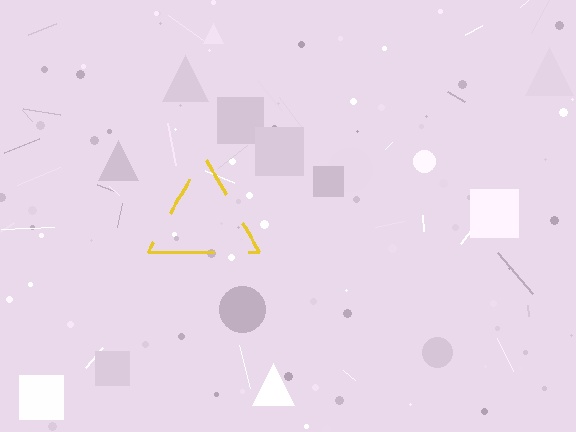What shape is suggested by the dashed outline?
The dashed outline suggests a triangle.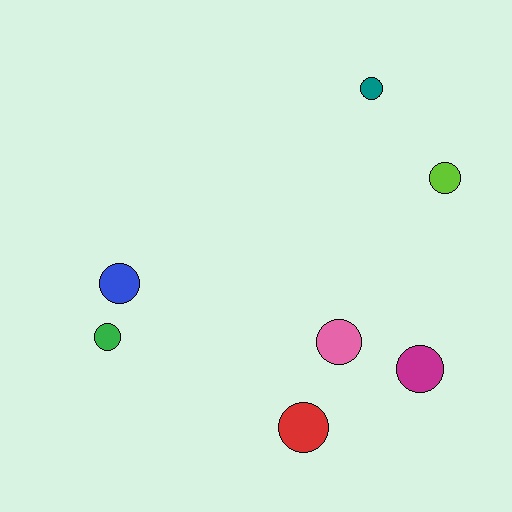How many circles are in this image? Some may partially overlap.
There are 7 circles.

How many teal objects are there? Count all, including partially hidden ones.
There is 1 teal object.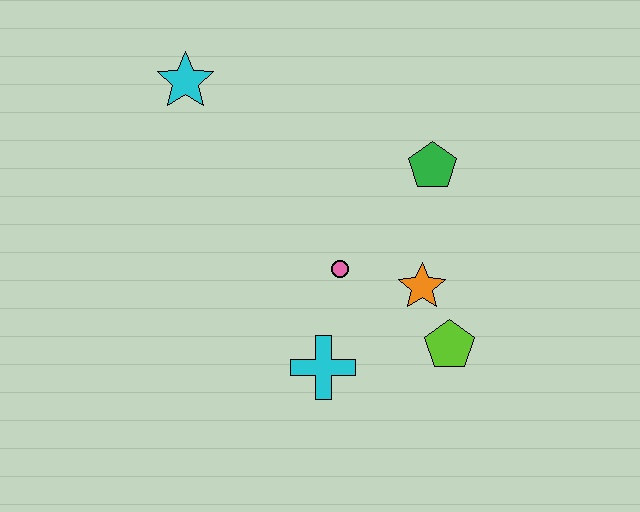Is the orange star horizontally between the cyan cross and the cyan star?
No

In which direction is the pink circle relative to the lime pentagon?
The pink circle is to the left of the lime pentagon.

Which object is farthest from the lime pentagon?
The cyan star is farthest from the lime pentagon.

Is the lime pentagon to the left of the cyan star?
No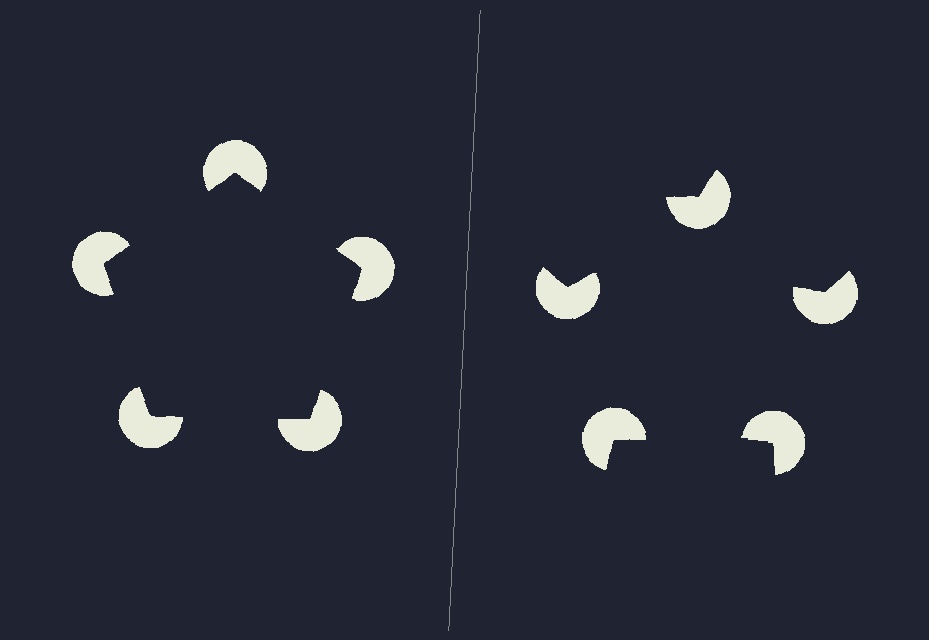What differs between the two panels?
The pac-man discs are positioned identically on both sides; only the wedge orientations differ. On the left they align to a pentagon; on the right they are misaligned.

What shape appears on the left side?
An illusory pentagon.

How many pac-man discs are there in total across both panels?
10 — 5 on each side.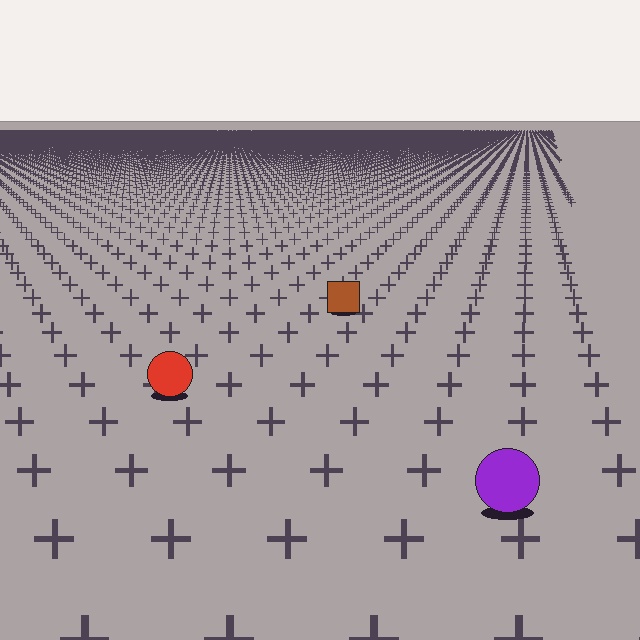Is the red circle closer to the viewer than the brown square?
Yes. The red circle is closer — you can tell from the texture gradient: the ground texture is coarser near it.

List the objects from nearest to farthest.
From nearest to farthest: the purple circle, the red circle, the brown square.